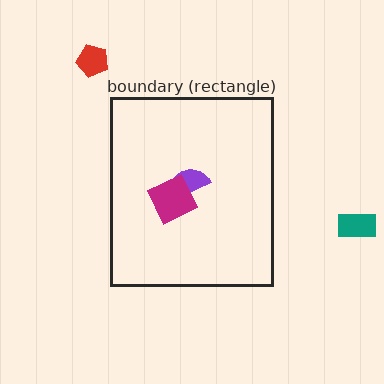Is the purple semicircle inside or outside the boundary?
Inside.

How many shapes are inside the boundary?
2 inside, 2 outside.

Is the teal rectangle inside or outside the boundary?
Outside.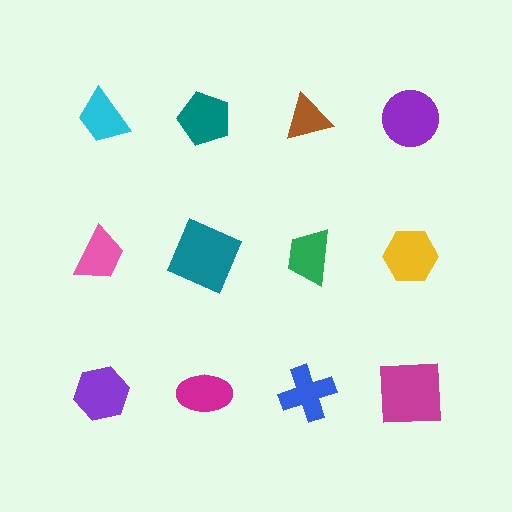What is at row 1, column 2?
A teal pentagon.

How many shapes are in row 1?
4 shapes.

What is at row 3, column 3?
A blue cross.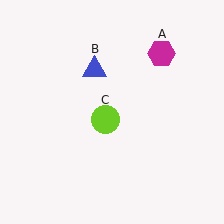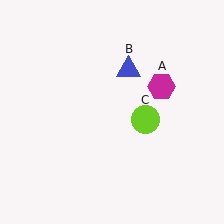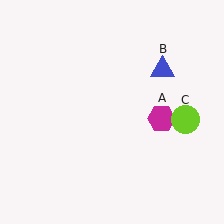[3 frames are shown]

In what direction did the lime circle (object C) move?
The lime circle (object C) moved right.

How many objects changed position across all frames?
3 objects changed position: magenta hexagon (object A), blue triangle (object B), lime circle (object C).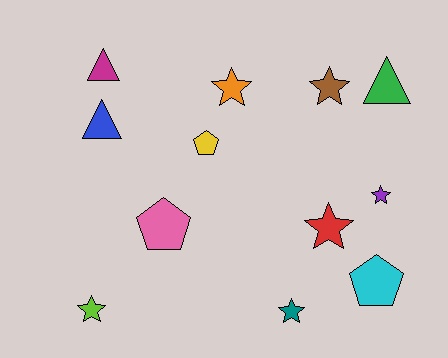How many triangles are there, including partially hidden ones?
There are 3 triangles.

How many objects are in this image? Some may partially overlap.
There are 12 objects.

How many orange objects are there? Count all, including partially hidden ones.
There is 1 orange object.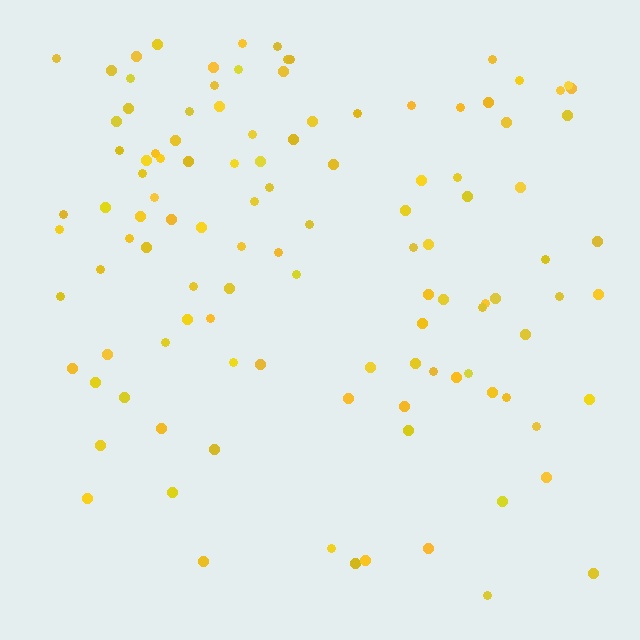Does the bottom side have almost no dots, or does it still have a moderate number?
Still a moderate number, just noticeably fewer than the top.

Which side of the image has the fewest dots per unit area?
The bottom.